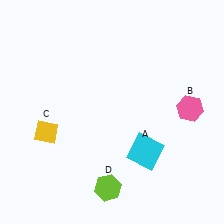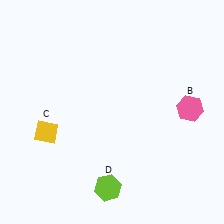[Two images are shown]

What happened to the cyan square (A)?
The cyan square (A) was removed in Image 2. It was in the bottom-right area of Image 1.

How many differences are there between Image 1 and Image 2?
There is 1 difference between the two images.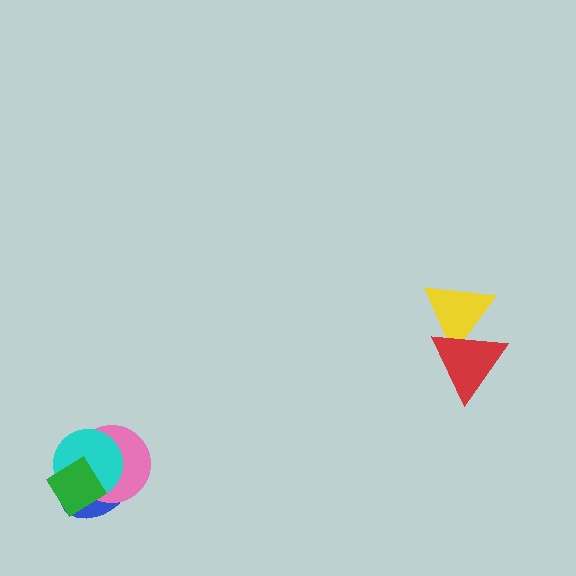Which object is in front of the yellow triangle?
The red triangle is in front of the yellow triangle.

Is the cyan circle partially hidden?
Yes, it is partially covered by another shape.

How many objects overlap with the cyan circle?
3 objects overlap with the cyan circle.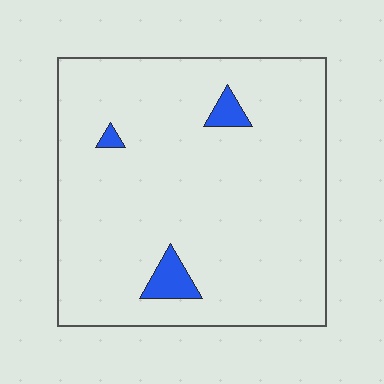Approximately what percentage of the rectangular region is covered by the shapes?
Approximately 5%.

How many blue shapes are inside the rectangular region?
3.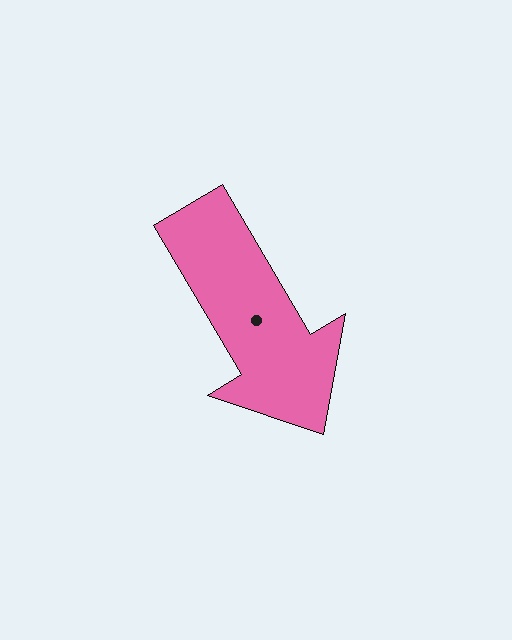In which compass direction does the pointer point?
Southeast.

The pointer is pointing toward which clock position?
Roughly 5 o'clock.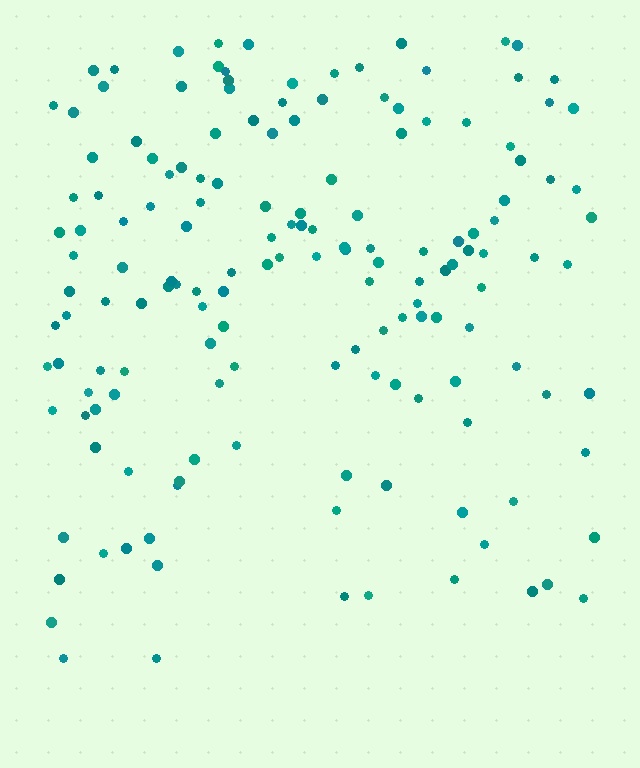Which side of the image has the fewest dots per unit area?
The bottom.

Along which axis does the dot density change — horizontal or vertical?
Vertical.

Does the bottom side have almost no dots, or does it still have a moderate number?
Still a moderate number, just noticeably fewer than the top.